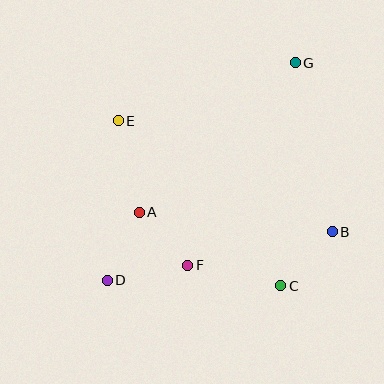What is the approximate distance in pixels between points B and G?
The distance between B and G is approximately 173 pixels.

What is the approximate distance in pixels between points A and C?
The distance between A and C is approximately 159 pixels.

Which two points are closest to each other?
Points A and F are closest to each other.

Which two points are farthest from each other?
Points D and G are farthest from each other.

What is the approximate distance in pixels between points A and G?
The distance between A and G is approximately 216 pixels.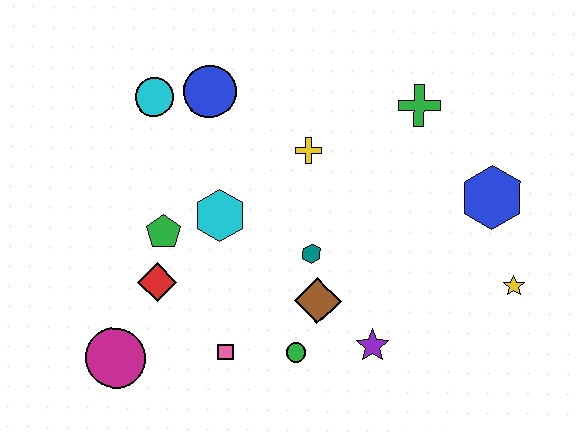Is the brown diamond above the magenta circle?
Yes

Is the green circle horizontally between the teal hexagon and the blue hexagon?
No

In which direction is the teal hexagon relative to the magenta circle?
The teal hexagon is to the right of the magenta circle.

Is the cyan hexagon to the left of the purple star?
Yes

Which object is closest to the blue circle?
The cyan circle is closest to the blue circle.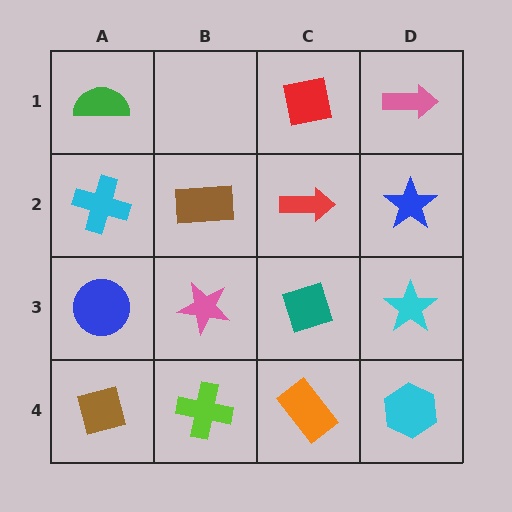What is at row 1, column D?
A pink arrow.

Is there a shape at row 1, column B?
No, that cell is empty.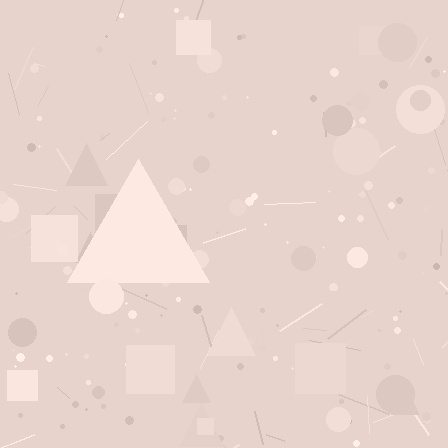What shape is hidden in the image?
A triangle is hidden in the image.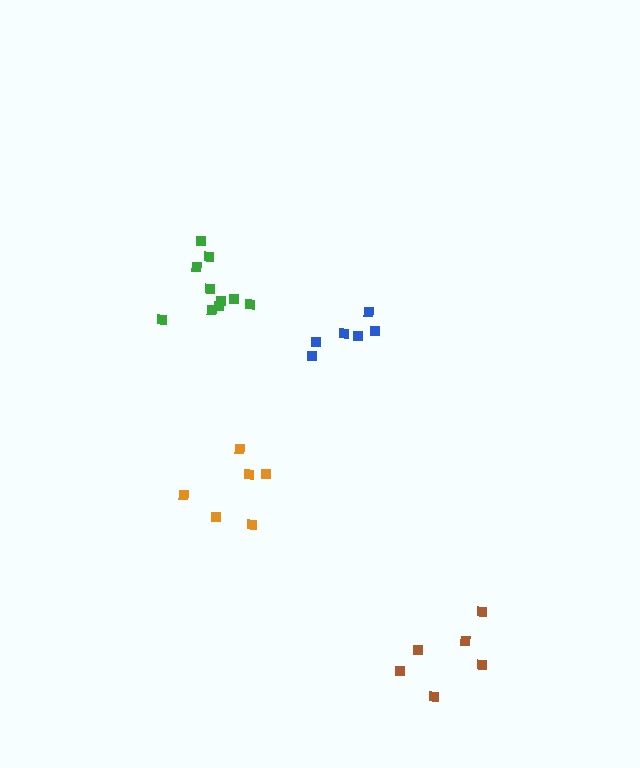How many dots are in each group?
Group 1: 6 dots, Group 2: 10 dots, Group 3: 6 dots, Group 4: 6 dots (28 total).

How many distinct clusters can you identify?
There are 4 distinct clusters.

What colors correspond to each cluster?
The clusters are colored: brown, green, orange, blue.